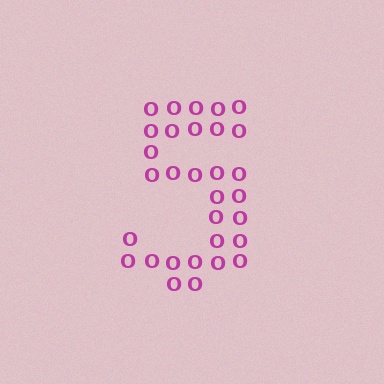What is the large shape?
The large shape is the digit 5.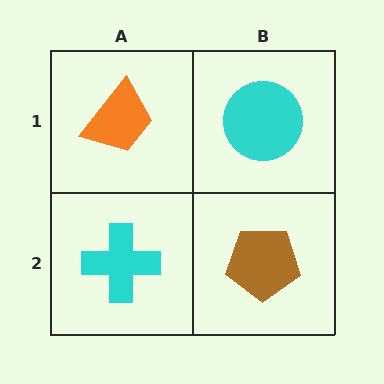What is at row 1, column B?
A cyan circle.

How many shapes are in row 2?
2 shapes.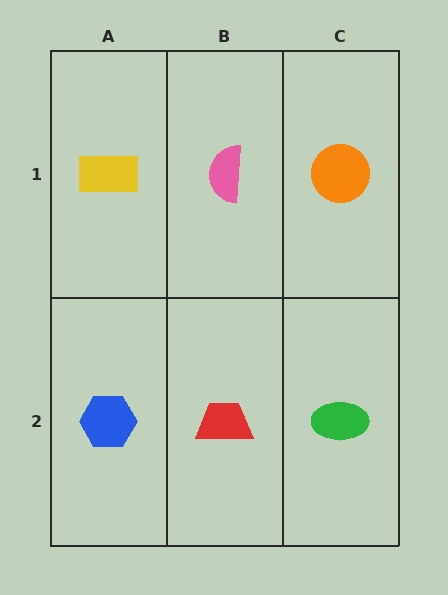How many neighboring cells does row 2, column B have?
3.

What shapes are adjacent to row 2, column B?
A pink semicircle (row 1, column B), a blue hexagon (row 2, column A), a green ellipse (row 2, column C).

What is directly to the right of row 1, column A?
A pink semicircle.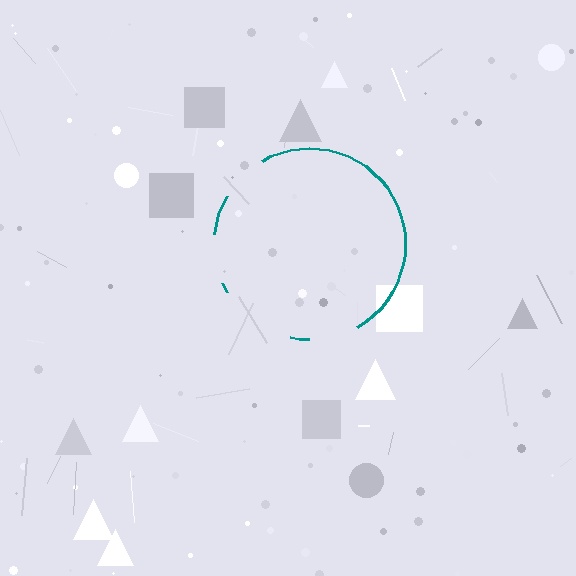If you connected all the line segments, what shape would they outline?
They would outline a circle.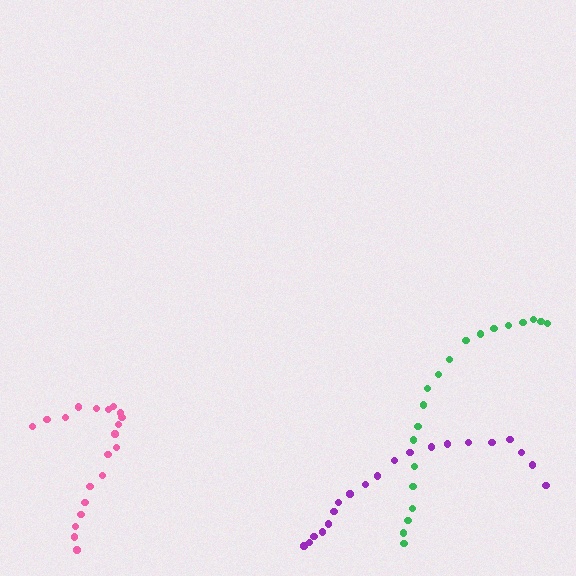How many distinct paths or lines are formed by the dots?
There are 3 distinct paths.